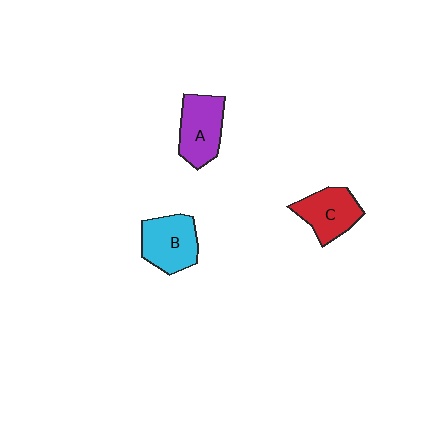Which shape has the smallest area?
Shape C (red).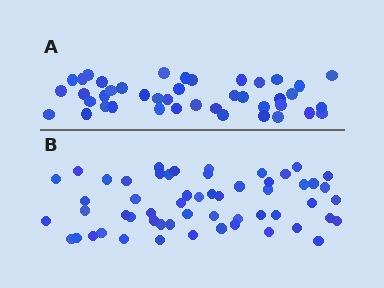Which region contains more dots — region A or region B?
Region B (the bottom region) has more dots.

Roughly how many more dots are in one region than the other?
Region B has approximately 15 more dots than region A.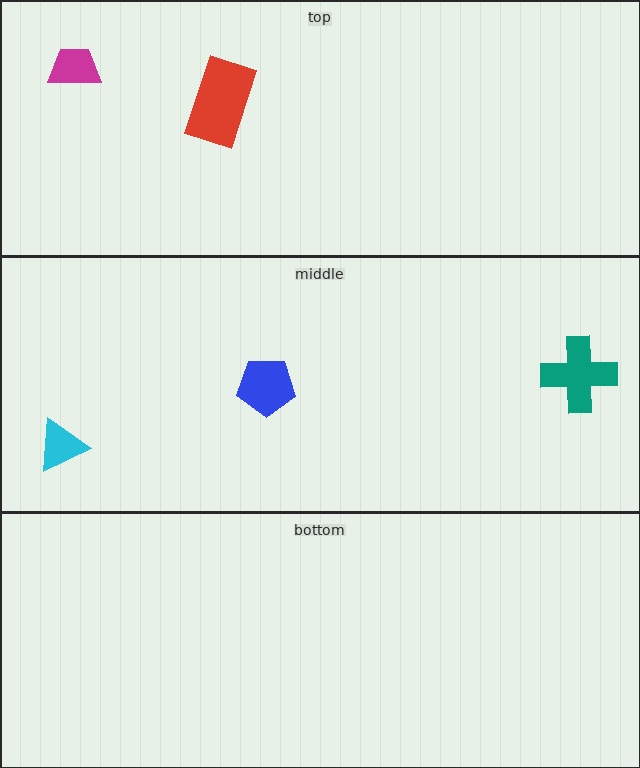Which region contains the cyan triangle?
The middle region.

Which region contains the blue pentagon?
The middle region.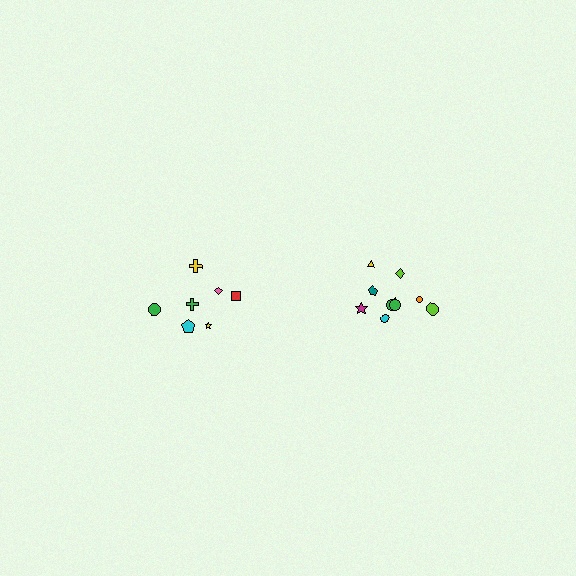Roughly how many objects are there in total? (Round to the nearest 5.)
Roughly 15 objects in total.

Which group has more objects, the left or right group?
The right group.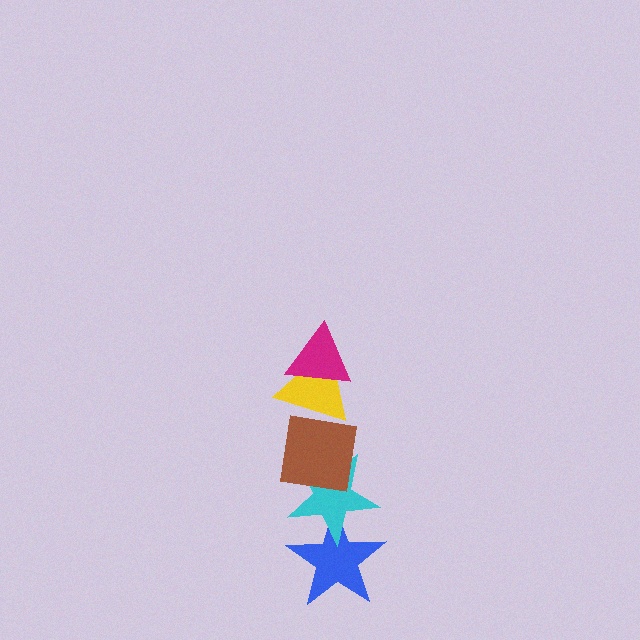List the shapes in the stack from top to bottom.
From top to bottom: the magenta triangle, the yellow triangle, the brown square, the cyan star, the blue star.